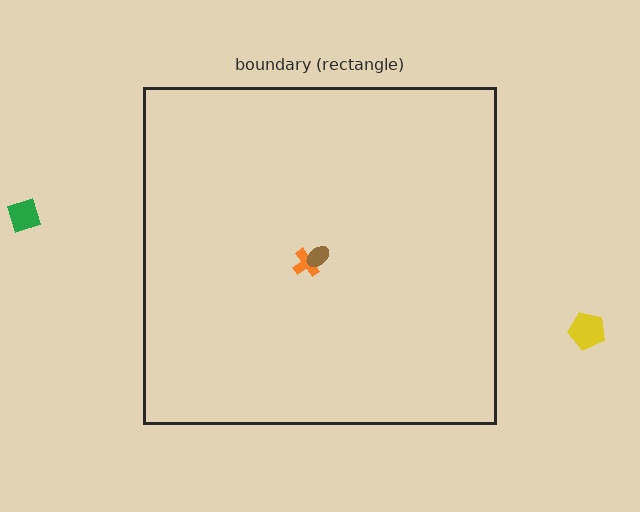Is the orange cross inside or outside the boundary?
Inside.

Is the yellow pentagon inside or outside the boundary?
Outside.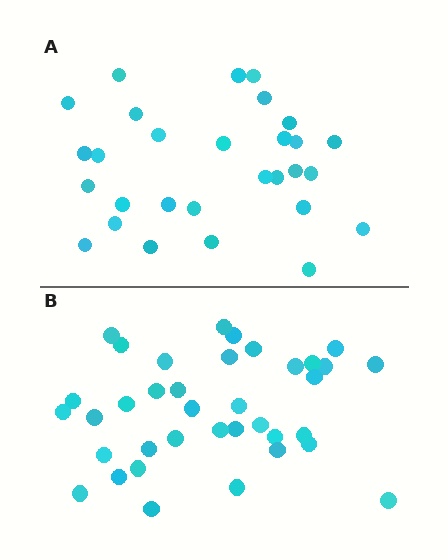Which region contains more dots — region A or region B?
Region B (the bottom region) has more dots.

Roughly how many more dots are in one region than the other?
Region B has roughly 8 or so more dots than region A.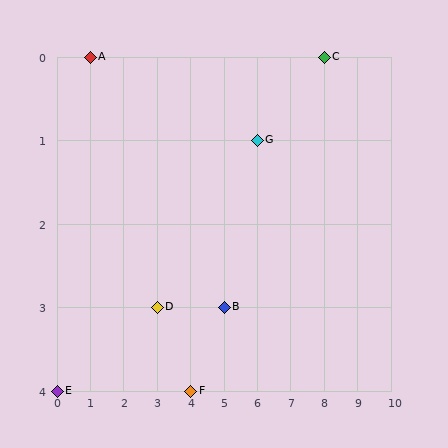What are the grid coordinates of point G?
Point G is at grid coordinates (6, 1).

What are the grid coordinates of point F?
Point F is at grid coordinates (4, 4).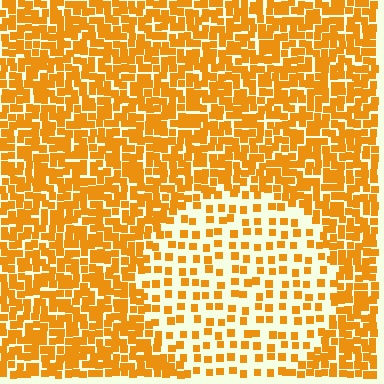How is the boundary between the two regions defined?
The boundary is defined by a change in element density (approximately 2.5x ratio). All elements are the same color, size, and shape.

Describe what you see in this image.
The image contains small orange elements arranged at two different densities. A circle-shaped region is visible where the elements are less densely packed than the surrounding area.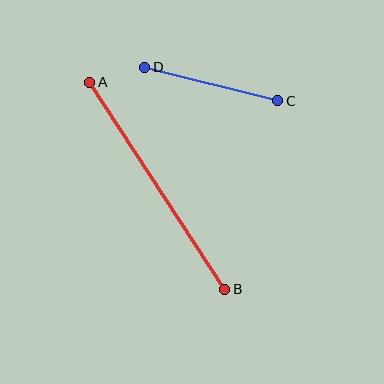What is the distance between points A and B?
The distance is approximately 247 pixels.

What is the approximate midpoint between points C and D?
The midpoint is at approximately (211, 84) pixels.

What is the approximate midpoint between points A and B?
The midpoint is at approximately (157, 186) pixels.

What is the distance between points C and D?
The distance is approximately 137 pixels.